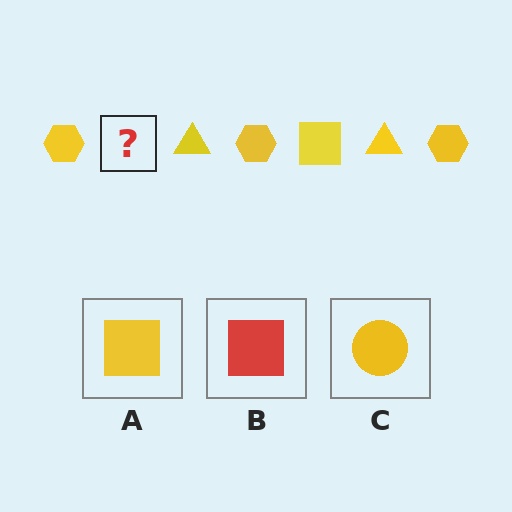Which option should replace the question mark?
Option A.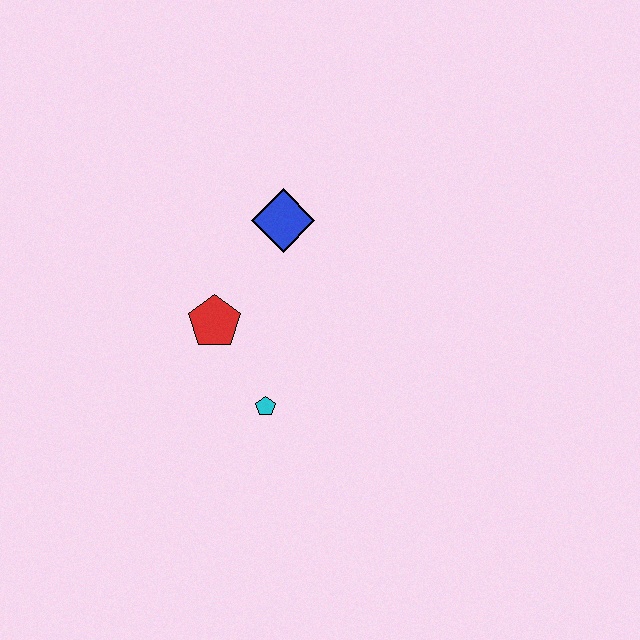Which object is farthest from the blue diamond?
The cyan pentagon is farthest from the blue diamond.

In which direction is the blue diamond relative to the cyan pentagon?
The blue diamond is above the cyan pentagon.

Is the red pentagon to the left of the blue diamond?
Yes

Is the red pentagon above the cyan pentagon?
Yes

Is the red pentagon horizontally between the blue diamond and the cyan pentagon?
No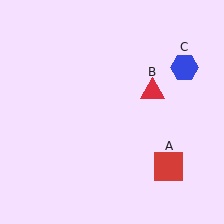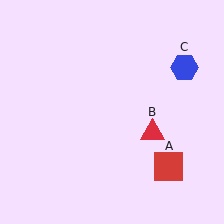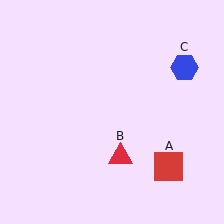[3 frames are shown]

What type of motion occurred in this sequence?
The red triangle (object B) rotated clockwise around the center of the scene.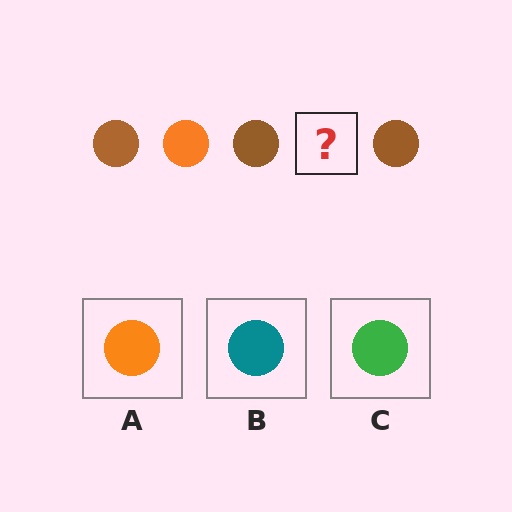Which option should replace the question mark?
Option A.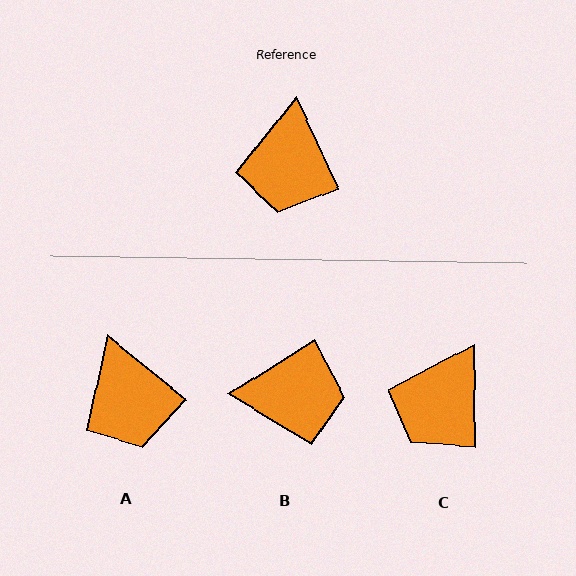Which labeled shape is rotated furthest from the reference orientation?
B, about 97 degrees away.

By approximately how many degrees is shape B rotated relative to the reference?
Approximately 97 degrees counter-clockwise.